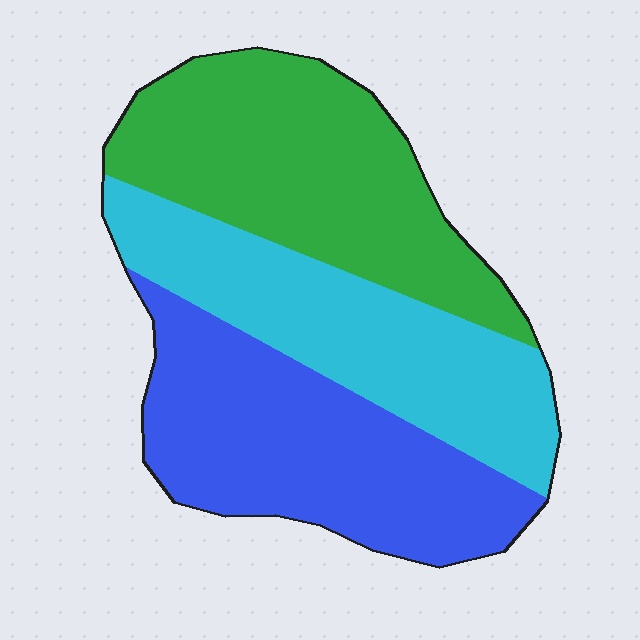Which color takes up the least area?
Cyan, at roughly 30%.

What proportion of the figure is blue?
Blue covers roughly 35% of the figure.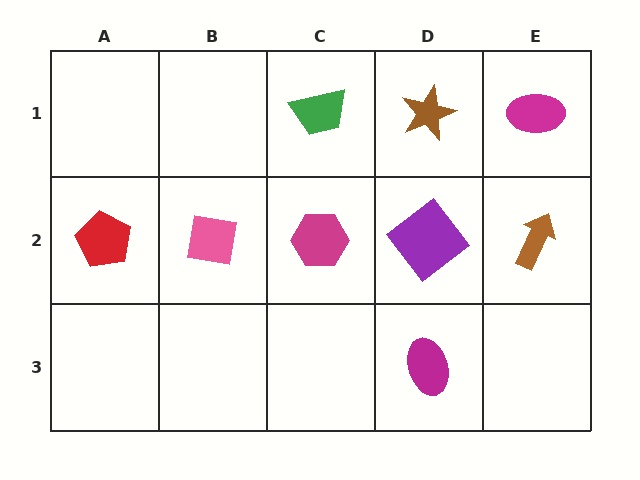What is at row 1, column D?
A brown star.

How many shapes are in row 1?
3 shapes.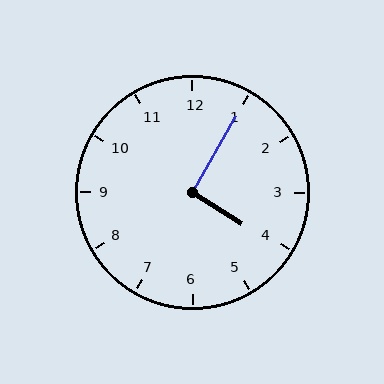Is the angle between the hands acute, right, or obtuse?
It is right.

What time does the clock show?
4:05.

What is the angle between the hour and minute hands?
Approximately 92 degrees.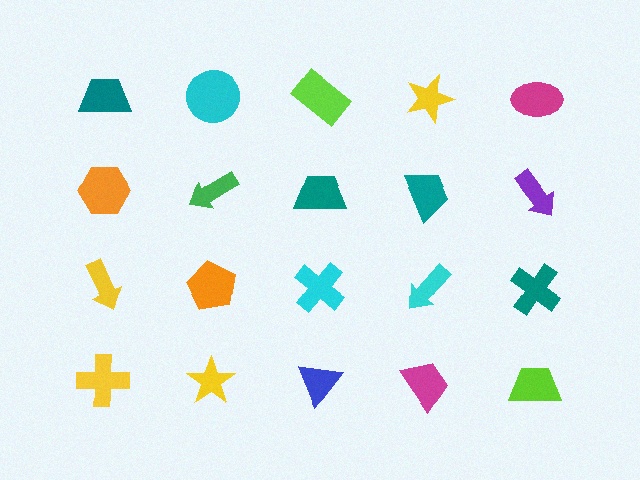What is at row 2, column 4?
A teal trapezoid.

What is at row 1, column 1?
A teal trapezoid.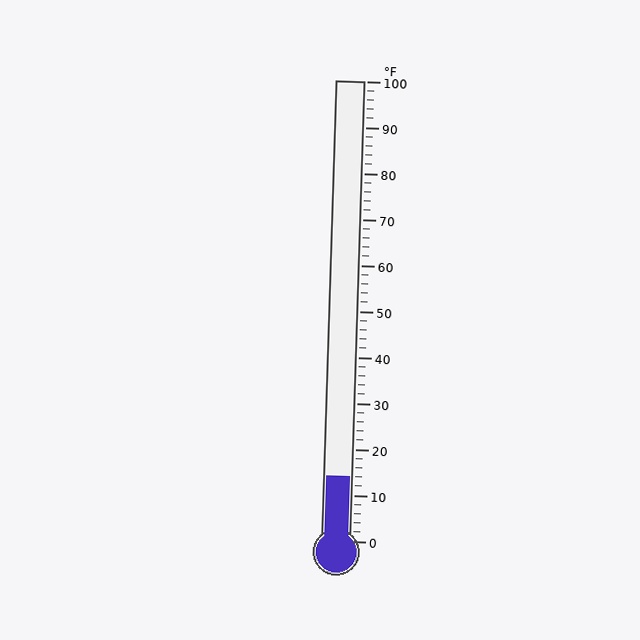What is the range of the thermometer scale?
The thermometer scale ranges from 0°F to 100°F.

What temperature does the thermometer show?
The thermometer shows approximately 14°F.